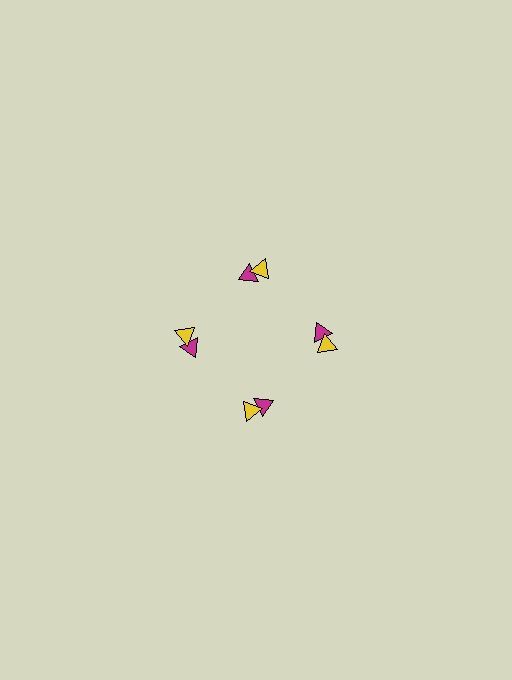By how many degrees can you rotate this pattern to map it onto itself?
The pattern maps onto itself every 90 degrees of rotation.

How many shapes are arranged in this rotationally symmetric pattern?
There are 8 shapes, arranged in 4 groups of 2.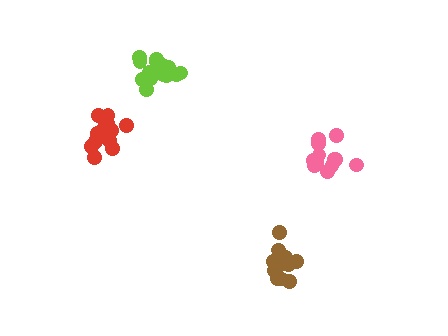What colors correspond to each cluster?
The clusters are colored: brown, lime, red, pink.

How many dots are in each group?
Group 1: 13 dots, Group 2: 16 dots, Group 3: 14 dots, Group 4: 12 dots (55 total).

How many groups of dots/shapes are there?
There are 4 groups.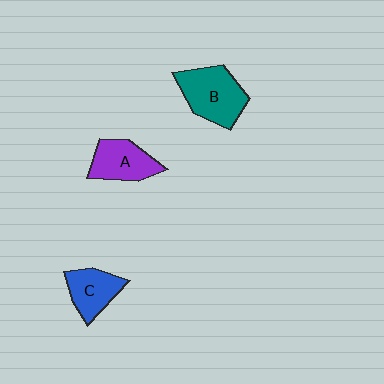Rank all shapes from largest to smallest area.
From largest to smallest: B (teal), A (purple), C (blue).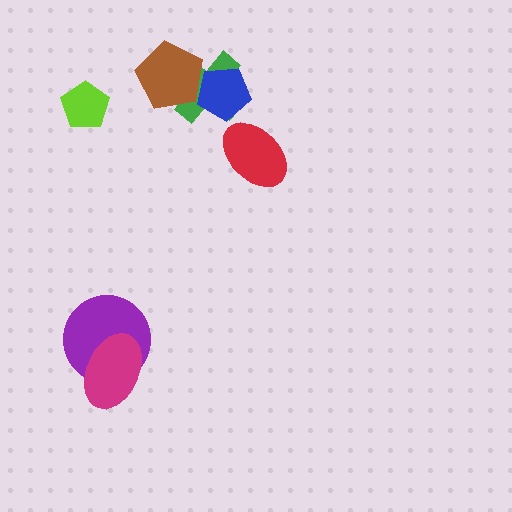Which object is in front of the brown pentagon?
The blue pentagon is in front of the brown pentagon.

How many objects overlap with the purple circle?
1 object overlaps with the purple circle.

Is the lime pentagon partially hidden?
No, no other shape covers it.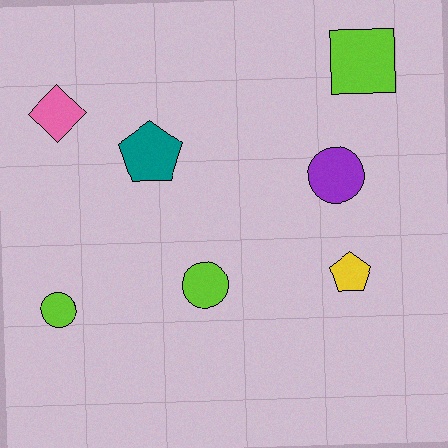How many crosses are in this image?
There are no crosses.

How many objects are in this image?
There are 7 objects.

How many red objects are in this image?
There are no red objects.